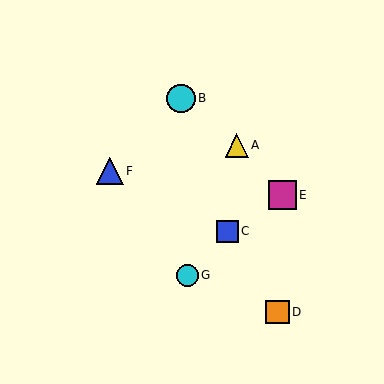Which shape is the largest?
The cyan circle (labeled B) is the largest.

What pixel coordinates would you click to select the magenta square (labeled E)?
Click at (282, 195) to select the magenta square E.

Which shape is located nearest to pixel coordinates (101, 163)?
The blue triangle (labeled F) at (110, 171) is nearest to that location.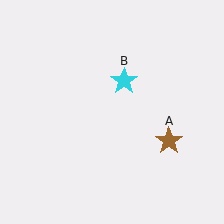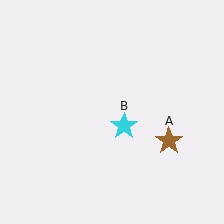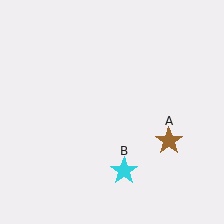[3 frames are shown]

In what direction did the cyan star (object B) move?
The cyan star (object B) moved down.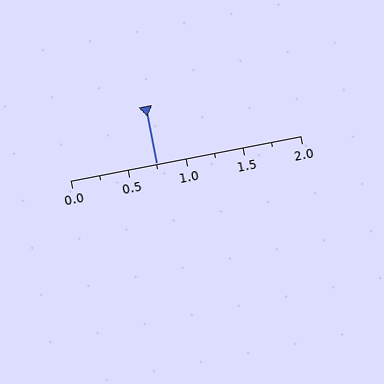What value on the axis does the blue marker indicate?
The marker indicates approximately 0.75.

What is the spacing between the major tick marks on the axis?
The major ticks are spaced 0.5 apart.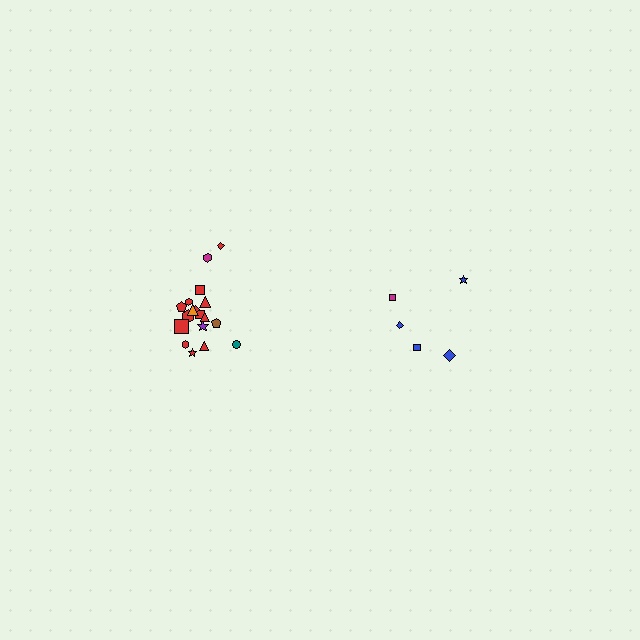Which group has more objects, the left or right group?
The left group.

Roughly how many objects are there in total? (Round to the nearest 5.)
Roughly 25 objects in total.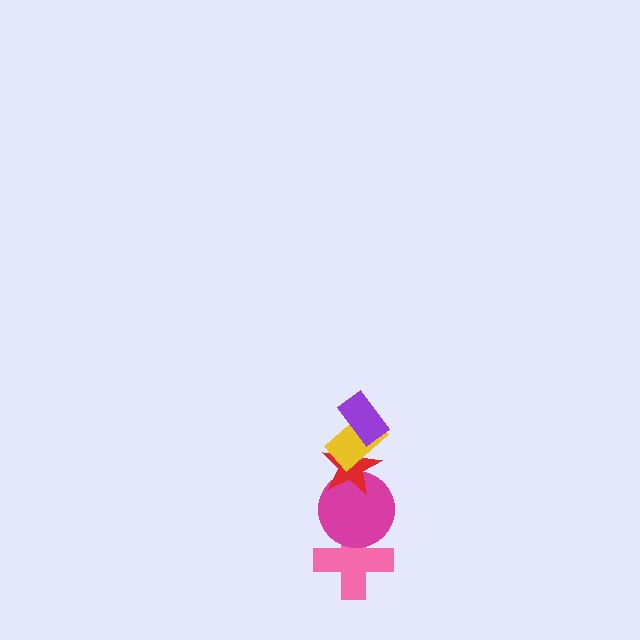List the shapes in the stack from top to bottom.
From top to bottom: the purple rectangle, the yellow rectangle, the red star, the magenta circle, the pink cross.